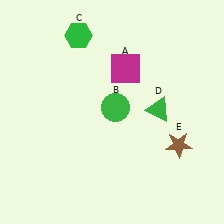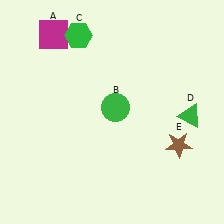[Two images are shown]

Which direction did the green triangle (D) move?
The green triangle (D) moved right.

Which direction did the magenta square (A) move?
The magenta square (A) moved left.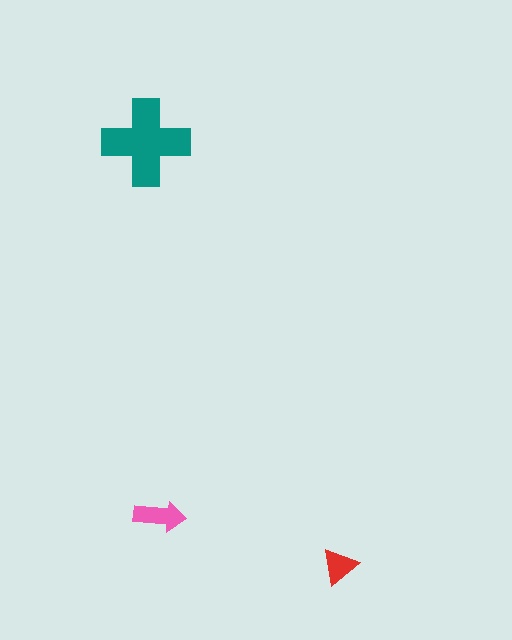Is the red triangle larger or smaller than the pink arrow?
Smaller.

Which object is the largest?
The teal cross.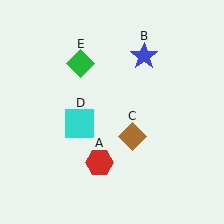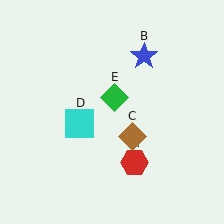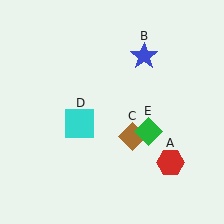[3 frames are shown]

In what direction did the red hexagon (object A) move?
The red hexagon (object A) moved right.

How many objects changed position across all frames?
2 objects changed position: red hexagon (object A), green diamond (object E).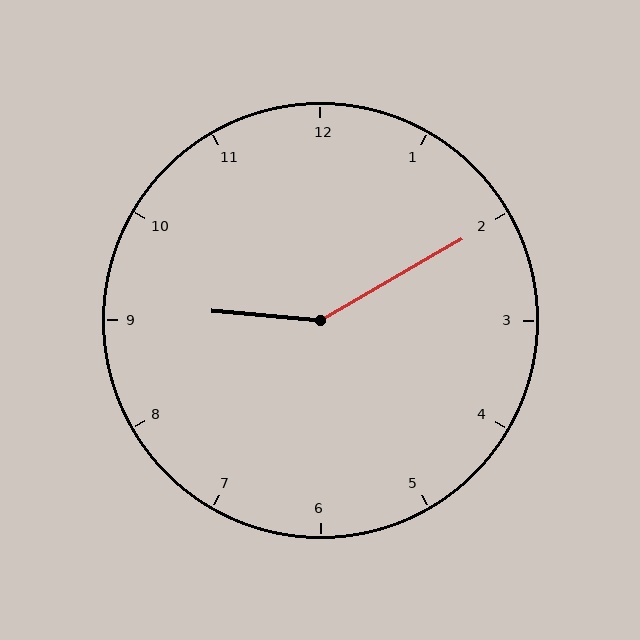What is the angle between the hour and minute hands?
Approximately 145 degrees.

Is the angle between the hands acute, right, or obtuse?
It is obtuse.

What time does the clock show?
9:10.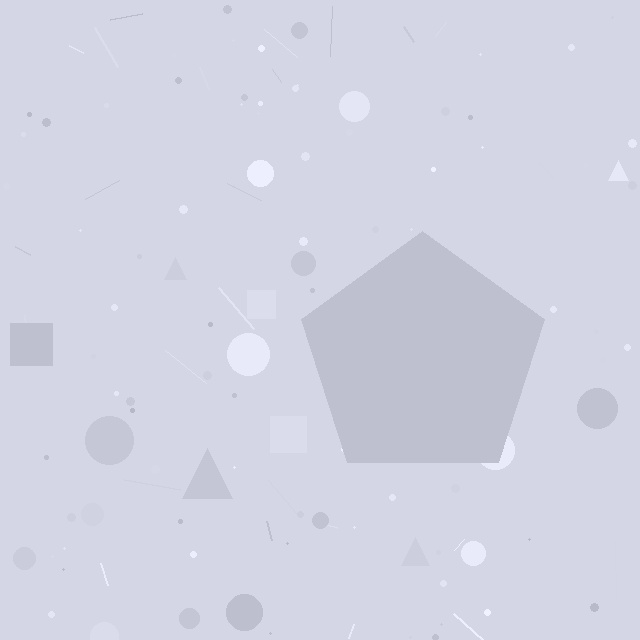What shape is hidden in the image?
A pentagon is hidden in the image.